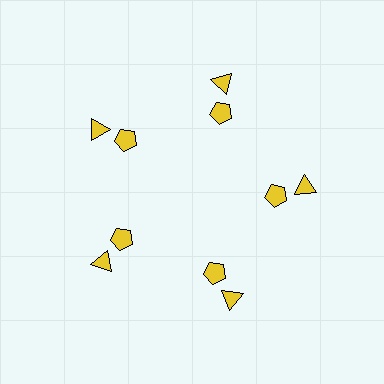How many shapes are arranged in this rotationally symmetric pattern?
There are 10 shapes, arranged in 5 groups of 2.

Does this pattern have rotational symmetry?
Yes, this pattern has 5-fold rotational symmetry. It looks the same after rotating 72 degrees around the center.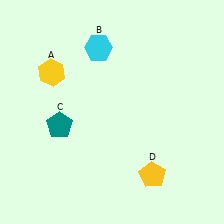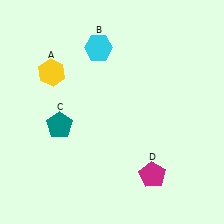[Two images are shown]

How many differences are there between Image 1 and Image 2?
There is 1 difference between the two images.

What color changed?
The pentagon (D) changed from yellow in Image 1 to magenta in Image 2.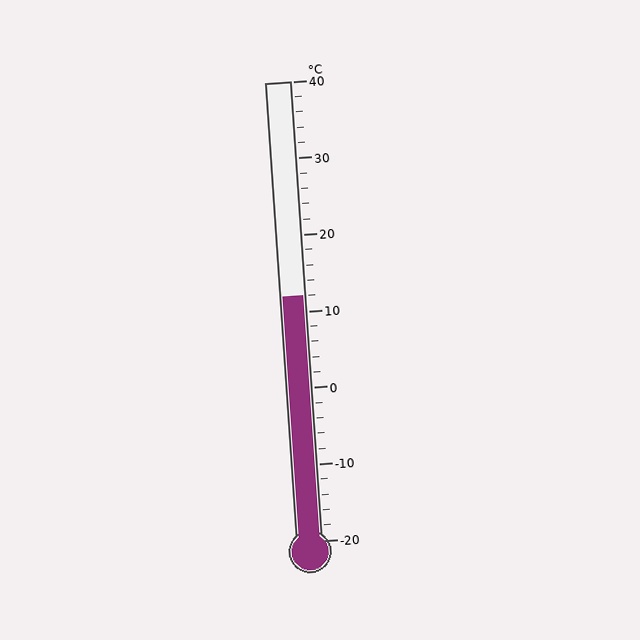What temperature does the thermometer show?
The thermometer shows approximately 12°C.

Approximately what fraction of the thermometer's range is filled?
The thermometer is filled to approximately 55% of its range.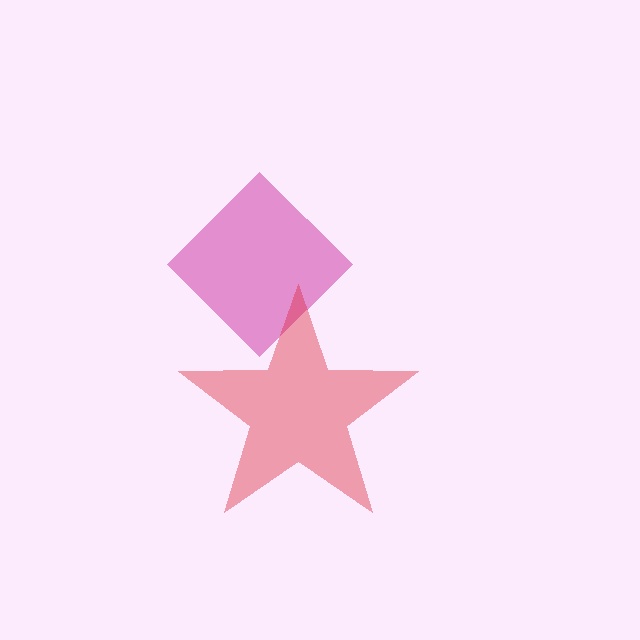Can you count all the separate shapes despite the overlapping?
Yes, there are 2 separate shapes.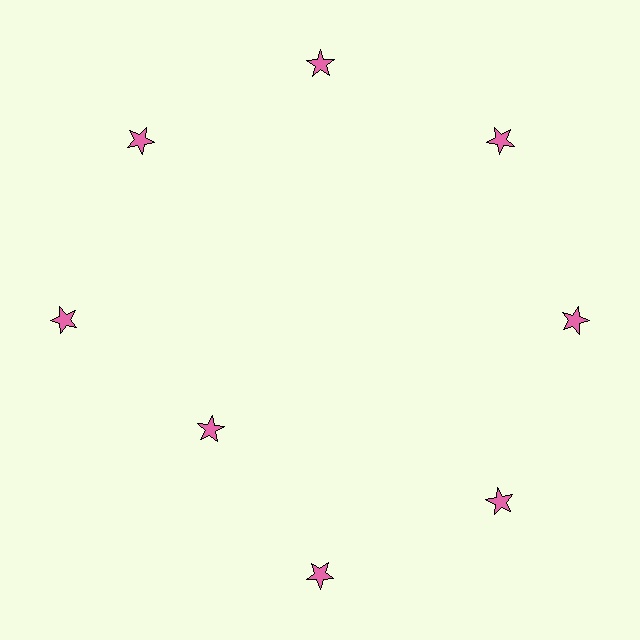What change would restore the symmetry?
The symmetry would be restored by moving it outward, back onto the ring so that all 8 stars sit at equal angles and equal distance from the center.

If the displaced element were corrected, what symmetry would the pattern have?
It would have 8-fold rotational symmetry — the pattern would map onto itself every 45 degrees.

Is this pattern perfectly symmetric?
No. The 8 pink stars are arranged in a ring, but one element near the 8 o'clock position is pulled inward toward the center, breaking the 8-fold rotational symmetry.